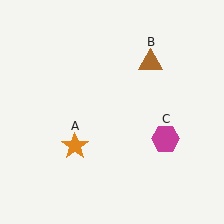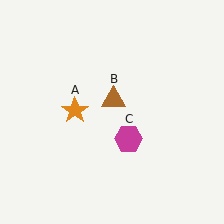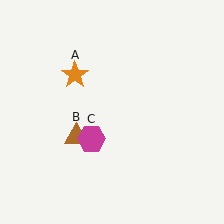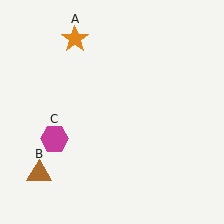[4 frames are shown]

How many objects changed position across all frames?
3 objects changed position: orange star (object A), brown triangle (object B), magenta hexagon (object C).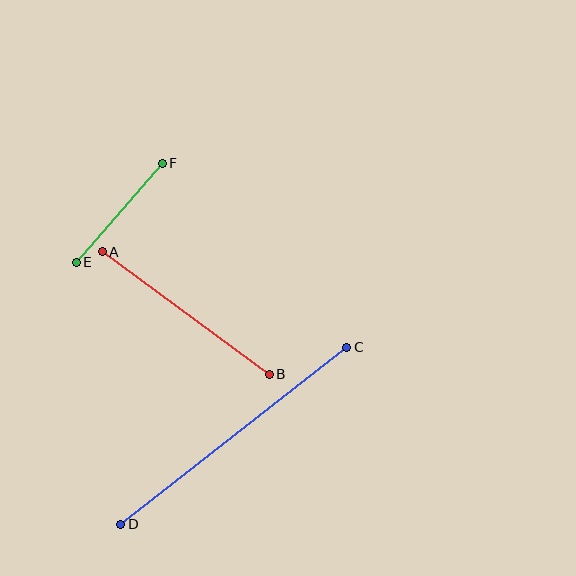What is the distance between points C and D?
The distance is approximately 287 pixels.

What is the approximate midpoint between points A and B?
The midpoint is at approximately (186, 313) pixels.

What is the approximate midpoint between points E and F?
The midpoint is at approximately (119, 213) pixels.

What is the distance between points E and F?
The distance is approximately 131 pixels.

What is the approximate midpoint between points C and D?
The midpoint is at approximately (234, 436) pixels.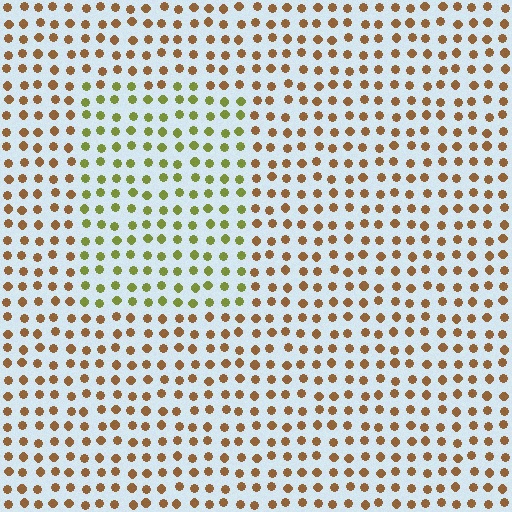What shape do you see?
I see a rectangle.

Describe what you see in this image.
The image is filled with small brown elements in a uniform arrangement. A rectangle-shaped region is visible where the elements are tinted to a slightly different hue, forming a subtle color boundary.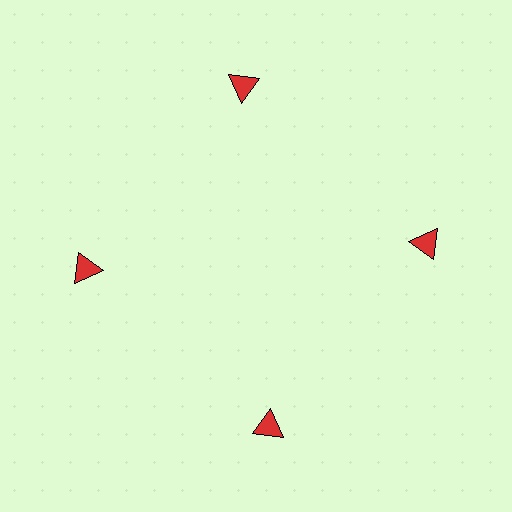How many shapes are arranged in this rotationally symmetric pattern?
There are 4 shapes, arranged in 4 groups of 1.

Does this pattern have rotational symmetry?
Yes, this pattern has 4-fold rotational symmetry. It looks the same after rotating 90 degrees around the center.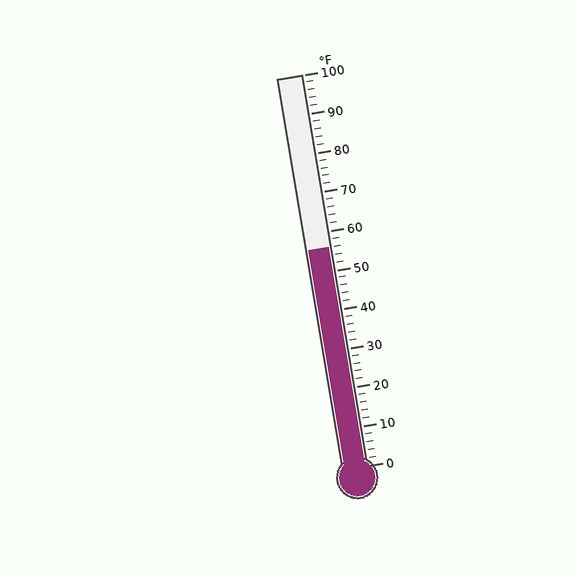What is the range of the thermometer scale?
The thermometer scale ranges from 0°F to 100°F.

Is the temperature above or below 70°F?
The temperature is below 70°F.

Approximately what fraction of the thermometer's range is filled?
The thermometer is filled to approximately 55% of its range.